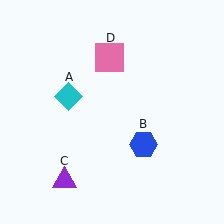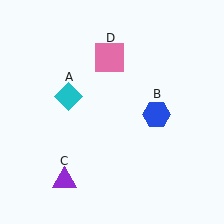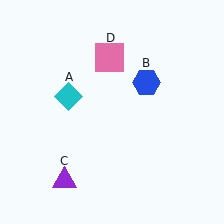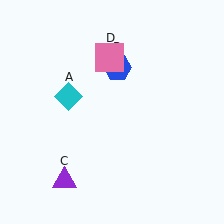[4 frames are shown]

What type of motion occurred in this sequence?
The blue hexagon (object B) rotated counterclockwise around the center of the scene.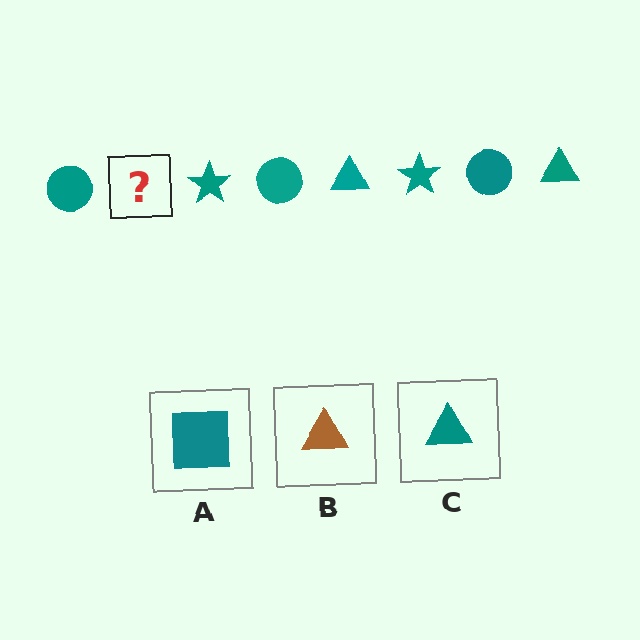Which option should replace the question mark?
Option C.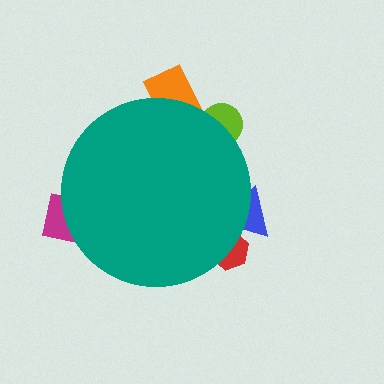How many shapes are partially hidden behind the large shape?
5 shapes are partially hidden.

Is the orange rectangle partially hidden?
Yes, the orange rectangle is partially hidden behind the teal circle.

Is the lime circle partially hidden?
Yes, the lime circle is partially hidden behind the teal circle.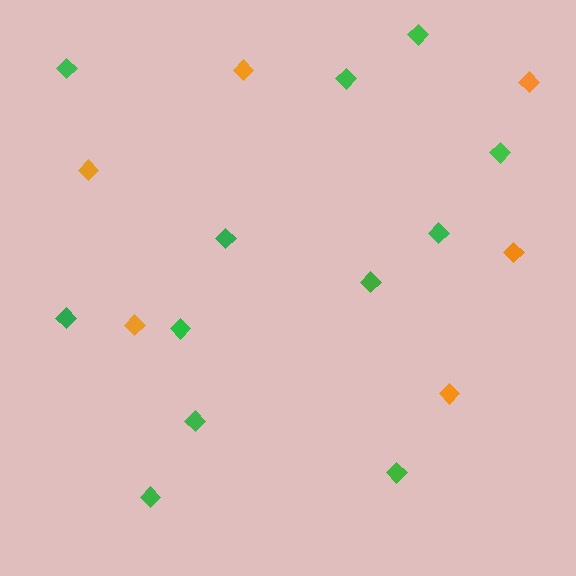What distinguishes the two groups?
There are 2 groups: one group of orange diamonds (6) and one group of green diamonds (12).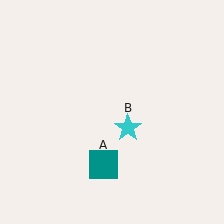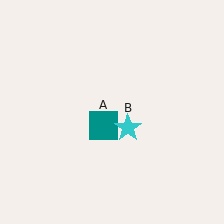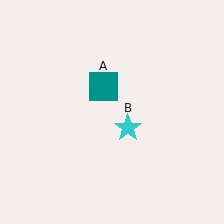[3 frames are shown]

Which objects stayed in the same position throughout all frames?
Cyan star (object B) remained stationary.